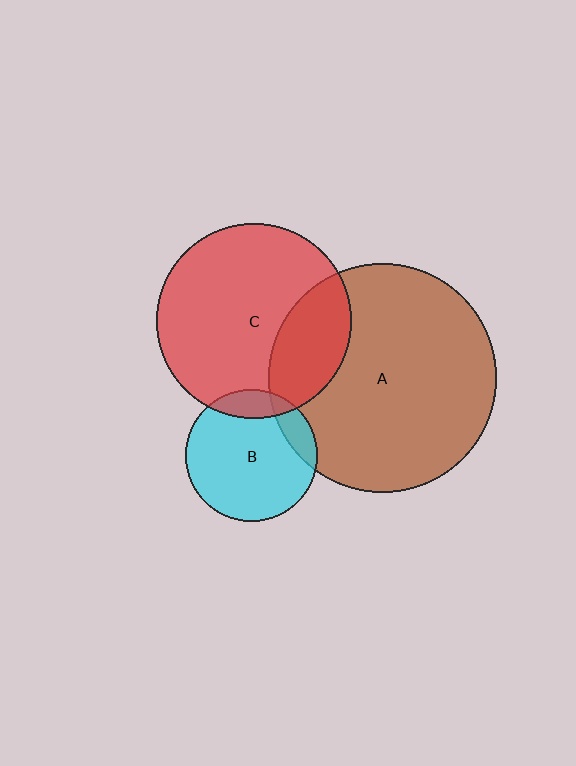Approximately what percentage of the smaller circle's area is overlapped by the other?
Approximately 15%.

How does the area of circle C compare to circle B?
Approximately 2.2 times.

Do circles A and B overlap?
Yes.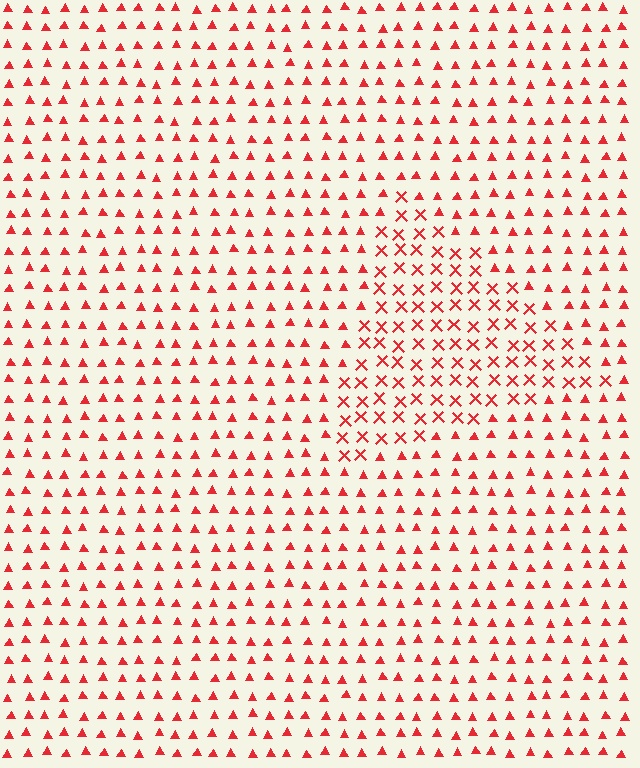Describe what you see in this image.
The image is filled with small red elements arranged in a uniform grid. A triangle-shaped region contains X marks, while the surrounding area contains triangles. The boundary is defined purely by the change in element shape.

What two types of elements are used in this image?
The image uses X marks inside the triangle region and triangles outside it.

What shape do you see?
I see a triangle.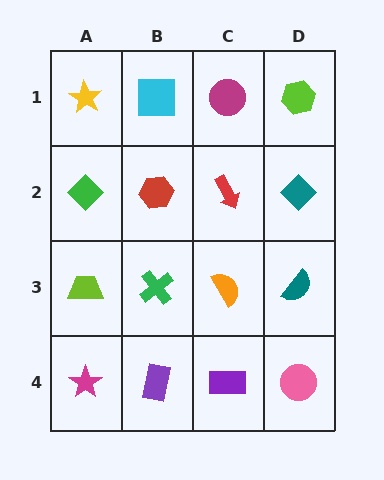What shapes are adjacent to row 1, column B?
A red hexagon (row 2, column B), a yellow star (row 1, column A), a magenta circle (row 1, column C).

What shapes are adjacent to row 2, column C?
A magenta circle (row 1, column C), an orange semicircle (row 3, column C), a red hexagon (row 2, column B), a teal diamond (row 2, column D).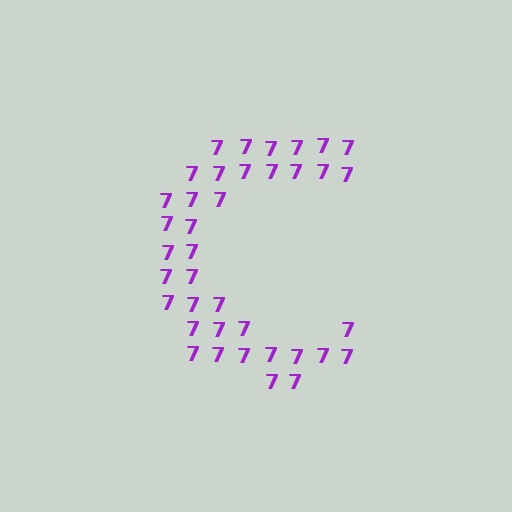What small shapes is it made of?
It is made of small digit 7's.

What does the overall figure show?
The overall figure shows the letter C.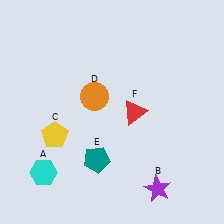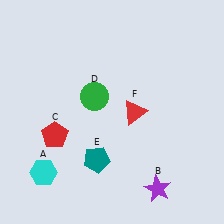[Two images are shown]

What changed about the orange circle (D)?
In Image 1, D is orange. In Image 2, it changed to green.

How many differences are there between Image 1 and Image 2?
There are 2 differences between the two images.